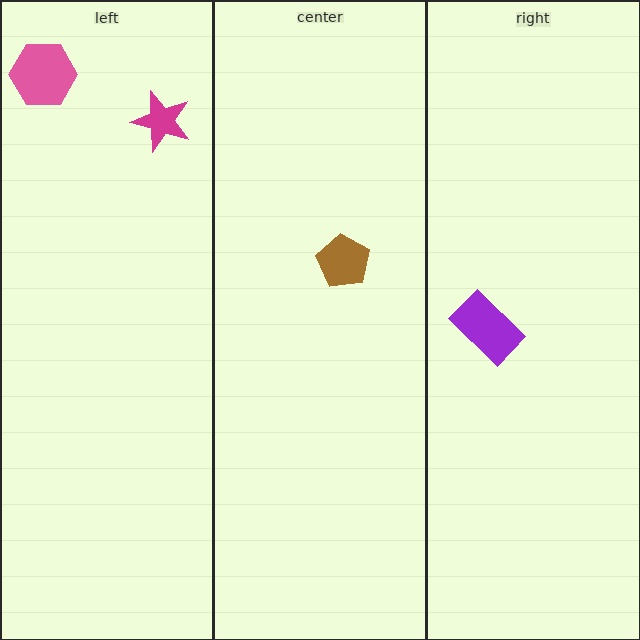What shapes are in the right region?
The purple rectangle.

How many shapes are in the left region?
2.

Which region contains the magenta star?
The left region.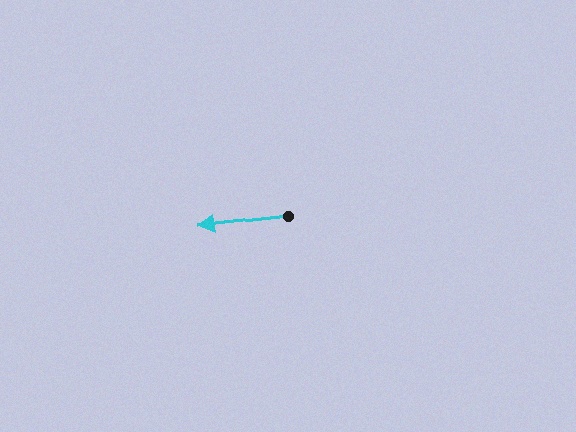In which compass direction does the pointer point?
West.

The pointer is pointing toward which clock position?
Roughly 9 o'clock.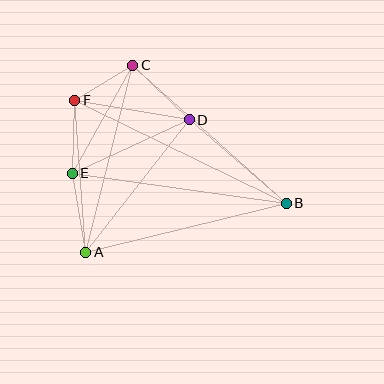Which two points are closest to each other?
Points C and F are closest to each other.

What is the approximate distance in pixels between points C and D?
The distance between C and D is approximately 79 pixels.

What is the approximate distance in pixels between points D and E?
The distance between D and E is approximately 129 pixels.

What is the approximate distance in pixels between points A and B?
The distance between A and B is approximately 207 pixels.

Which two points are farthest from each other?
Points B and F are farthest from each other.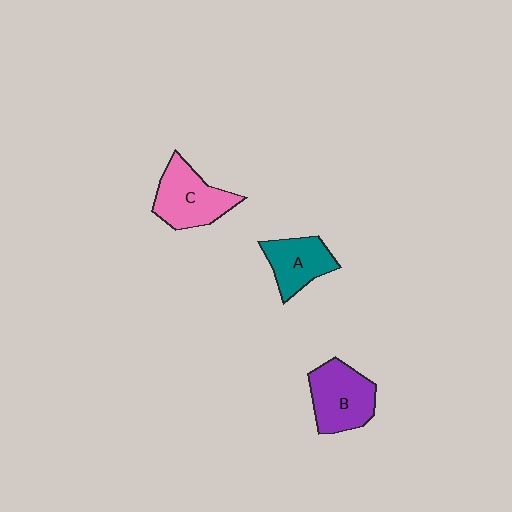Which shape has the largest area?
Shape C (pink).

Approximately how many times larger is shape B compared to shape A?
Approximately 1.3 times.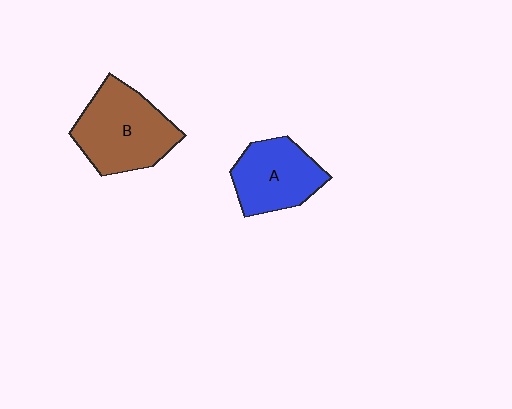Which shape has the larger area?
Shape B (brown).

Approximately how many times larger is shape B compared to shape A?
Approximately 1.3 times.